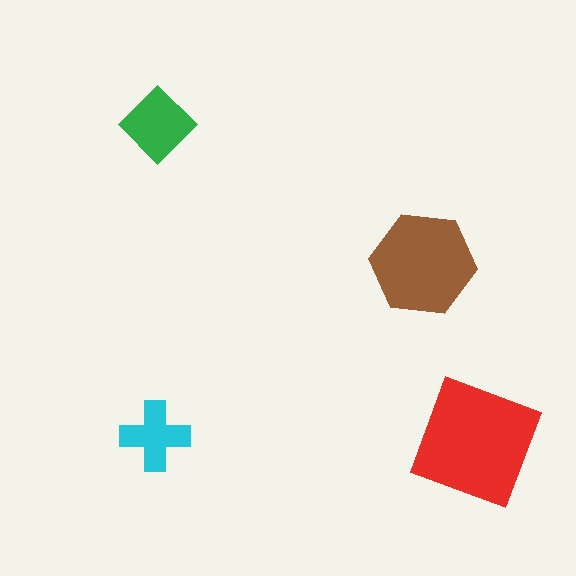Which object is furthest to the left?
The cyan cross is leftmost.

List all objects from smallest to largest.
The cyan cross, the green diamond, the brown hexagon, the red square.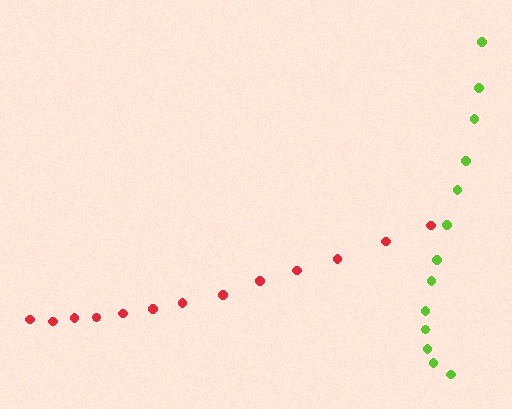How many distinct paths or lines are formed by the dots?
There are 2 distinct paths.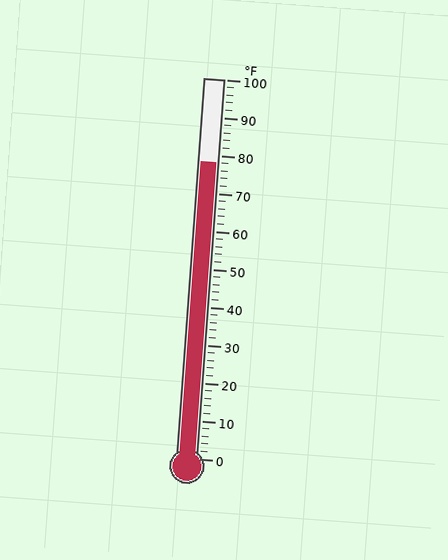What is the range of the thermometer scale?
The thermometer scale ranges from 0°F to 100°F.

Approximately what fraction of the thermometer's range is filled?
The thermometer is filled to approximately 80% of its range.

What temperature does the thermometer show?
The thermometer shows approximately 78°F.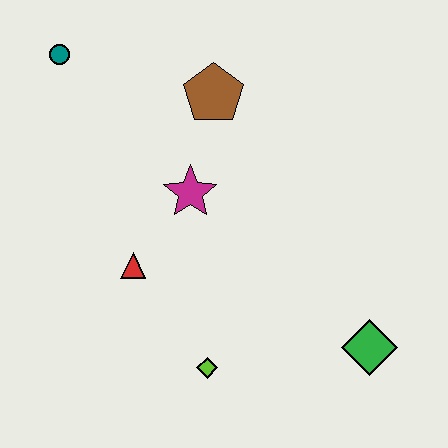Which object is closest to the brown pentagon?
The magenta star is closest to the brown pentagon.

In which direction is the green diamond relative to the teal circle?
The green diamond is to the right of the teal circle.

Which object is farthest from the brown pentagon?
The green diamond is farthest from the brown pentagon.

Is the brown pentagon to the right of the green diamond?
No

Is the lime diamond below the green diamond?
Yes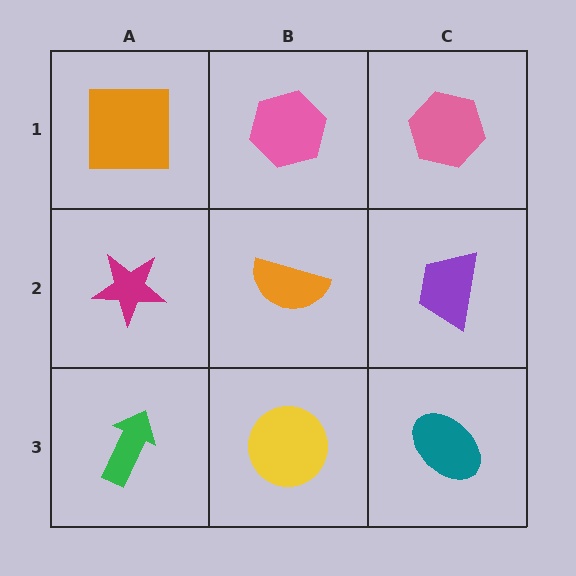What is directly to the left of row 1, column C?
A pink hexagon.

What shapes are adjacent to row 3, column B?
An orange semicircle (row 2, column B), a green arrow (row 3, column A), a teal ellipse (row 3, column C).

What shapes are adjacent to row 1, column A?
A magenta star (row 2, column A), a pink hexagon (row 1, column B).